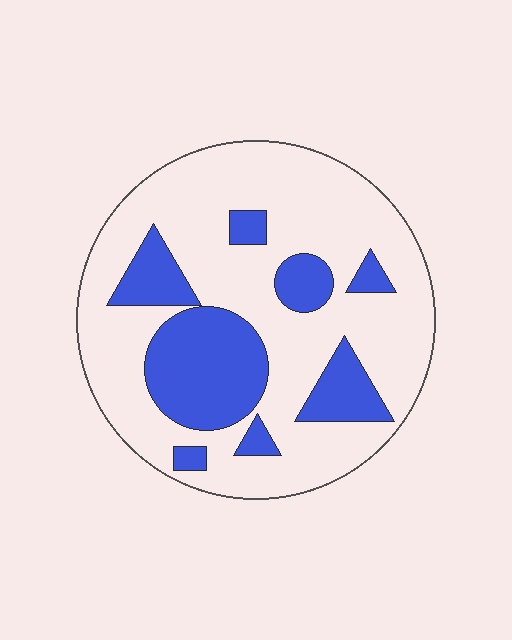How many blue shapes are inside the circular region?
8.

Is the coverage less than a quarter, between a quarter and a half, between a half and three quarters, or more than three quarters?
Between a quarter and a half.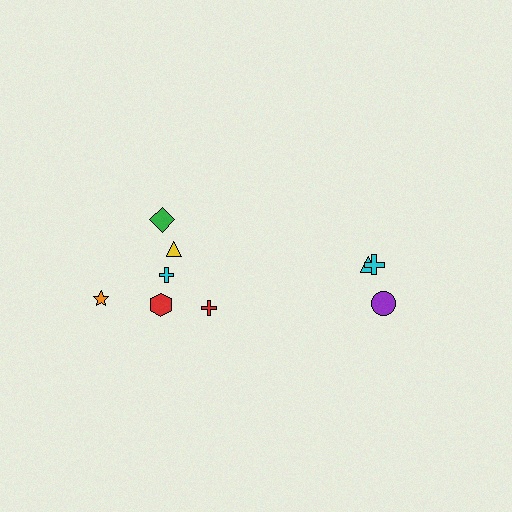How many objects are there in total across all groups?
There are 9 objects.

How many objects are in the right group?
There are 3 objects.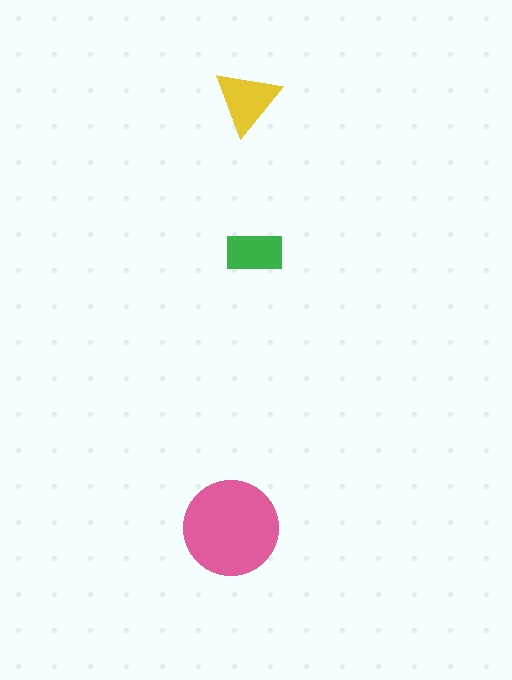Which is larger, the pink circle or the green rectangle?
The pink circle.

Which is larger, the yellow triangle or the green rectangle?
The yellow triangle.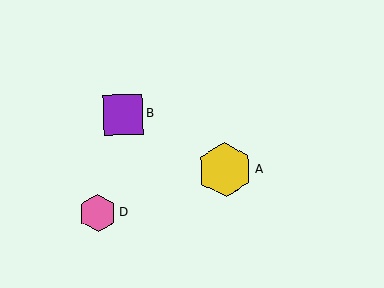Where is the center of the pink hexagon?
The center of the pink hexagon is at (97, 213).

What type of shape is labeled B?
Shape B is a purple square.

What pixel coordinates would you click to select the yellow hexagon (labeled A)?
Click at (225, 170) to select the yellow hexagon A.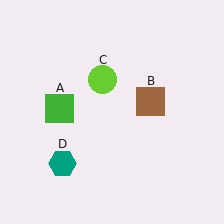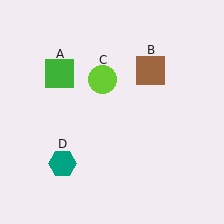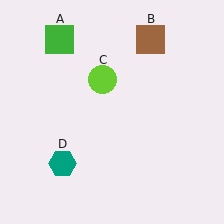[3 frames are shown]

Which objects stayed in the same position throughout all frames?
Lime circle (object C) and teal hexagon (object D) remained stationary.